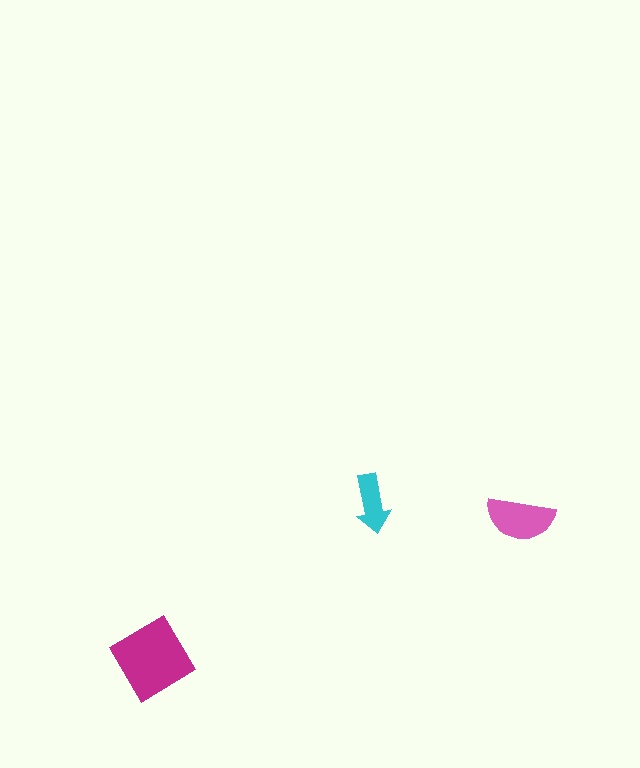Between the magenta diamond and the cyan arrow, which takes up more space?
The magenta diamond.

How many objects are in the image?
There are 3 objects in the image.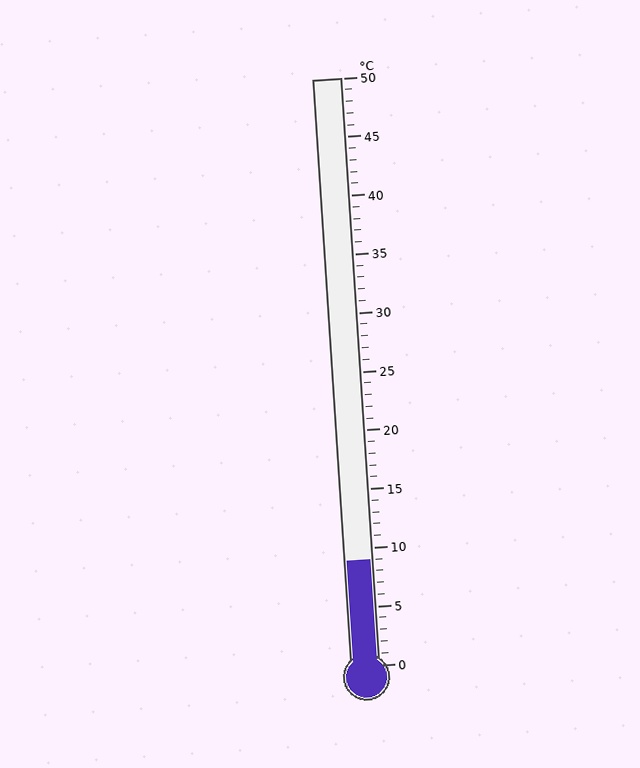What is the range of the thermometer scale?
The thermometer scale ranges from 0°C to 50°C.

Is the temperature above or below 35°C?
The temperature is below 35°C.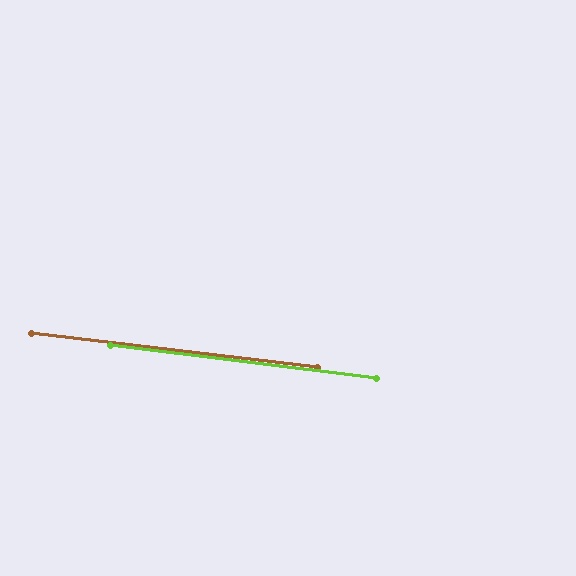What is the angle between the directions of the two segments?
Approximately 0 degrees.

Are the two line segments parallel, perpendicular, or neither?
Parallel — their directions differ by only 0.2°.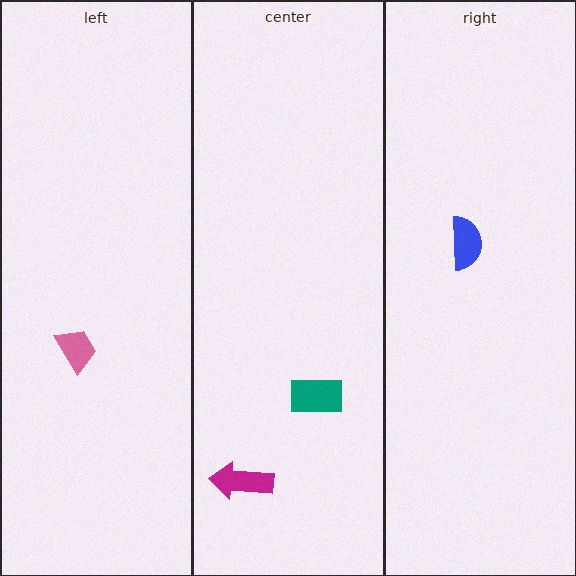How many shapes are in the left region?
1.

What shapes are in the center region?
The magenta arrow, the teal rectangle.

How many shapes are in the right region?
1.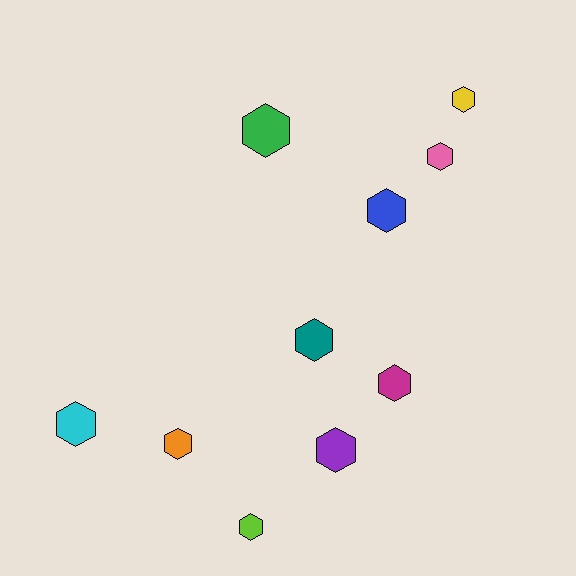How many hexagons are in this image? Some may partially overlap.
There are 10 hexagons.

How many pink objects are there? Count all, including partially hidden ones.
There is 1 pink object.